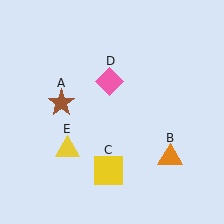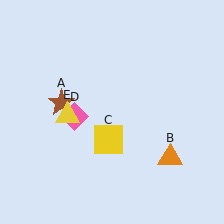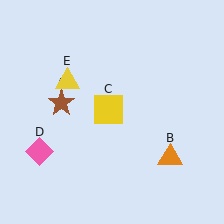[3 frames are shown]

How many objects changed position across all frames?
3 objects changed position: yellow square (object C), pink diamond (object D), yellow triangle (object E).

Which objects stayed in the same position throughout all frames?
Brown star (object A) and orange triangle (object B) remained stationary.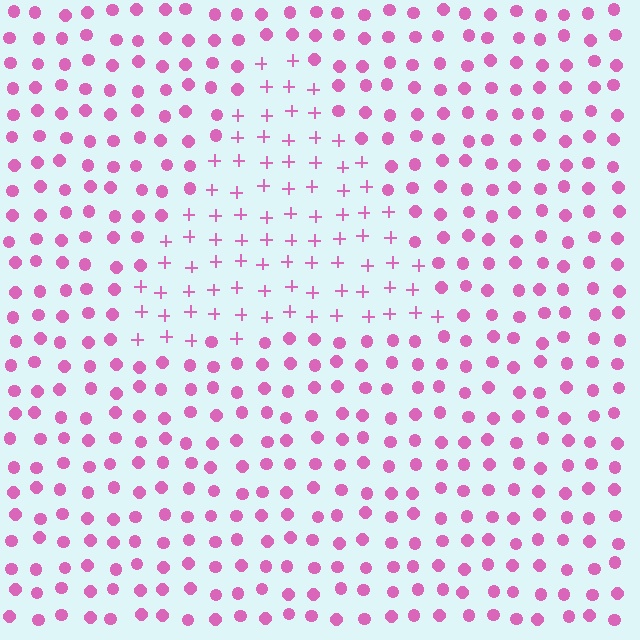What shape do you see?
I see a triangle.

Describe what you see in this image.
The image is filled with small pink elements arranged in a uniform grid. A triangle-shaped region contains plus signs, while the surrounding area contains circles. The boundary is defined purely by the change in element shape.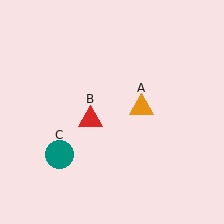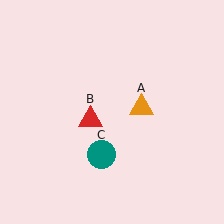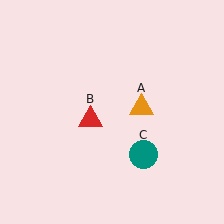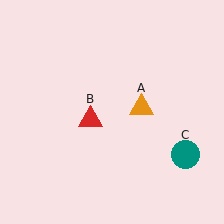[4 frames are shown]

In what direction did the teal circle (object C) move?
The teal circle (object C) moved right.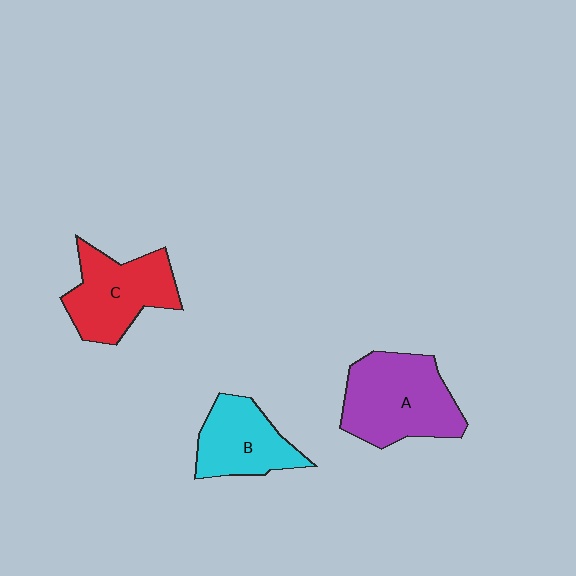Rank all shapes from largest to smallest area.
From largest to smallest: A (purple), C (red), B (cyan).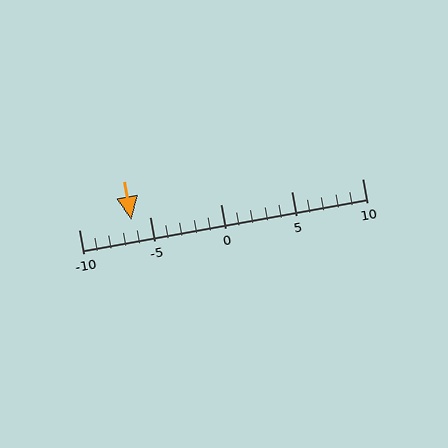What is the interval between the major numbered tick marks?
The major tick marks are spaced 5 units apart.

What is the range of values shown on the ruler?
The ruler shows values from -10 to 10.